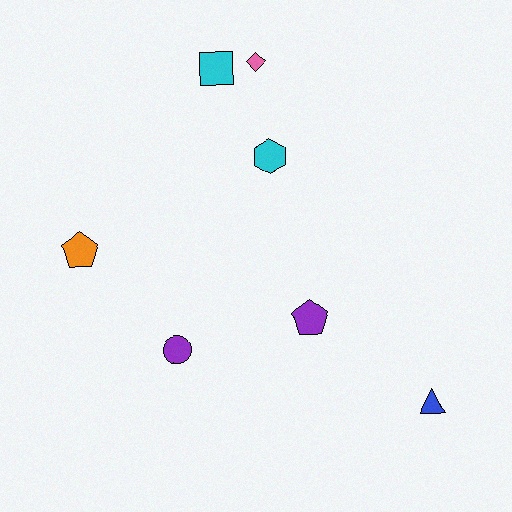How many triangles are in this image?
There is 1 triangle.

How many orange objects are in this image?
There is 1 orange object.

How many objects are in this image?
There are 7 objects.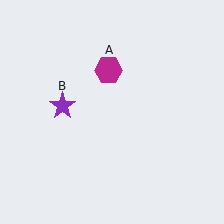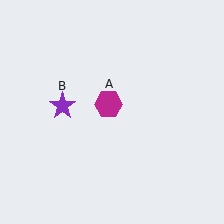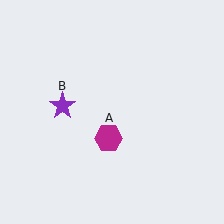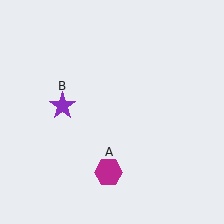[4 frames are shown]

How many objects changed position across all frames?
1 object changed position: magenta hexagon (object A).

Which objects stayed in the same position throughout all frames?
Purple star (object B) remained stationary.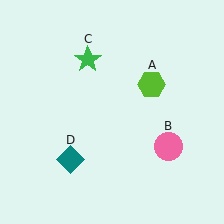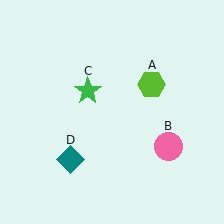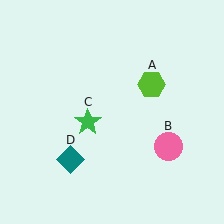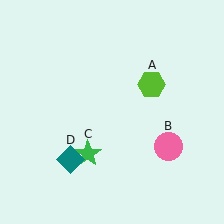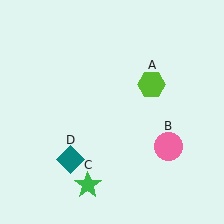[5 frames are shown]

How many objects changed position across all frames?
1 object changed position: green star (object C).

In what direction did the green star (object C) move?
The green star (object C) moved down.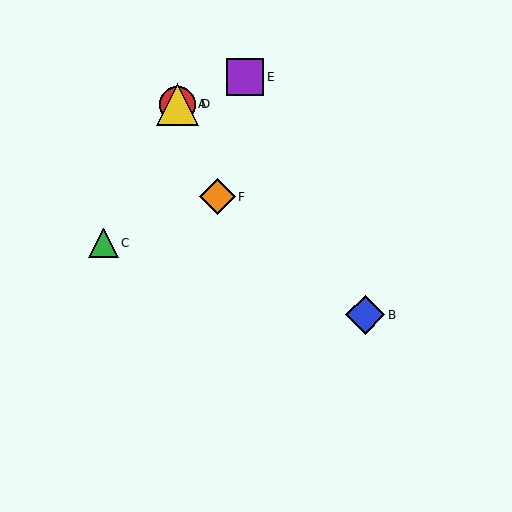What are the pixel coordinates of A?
Object A is at (177, 104).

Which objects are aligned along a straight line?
Objects A, D, F are aligned along a straight line.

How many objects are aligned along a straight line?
3 objects (A, D, F) are aligned along a straight line.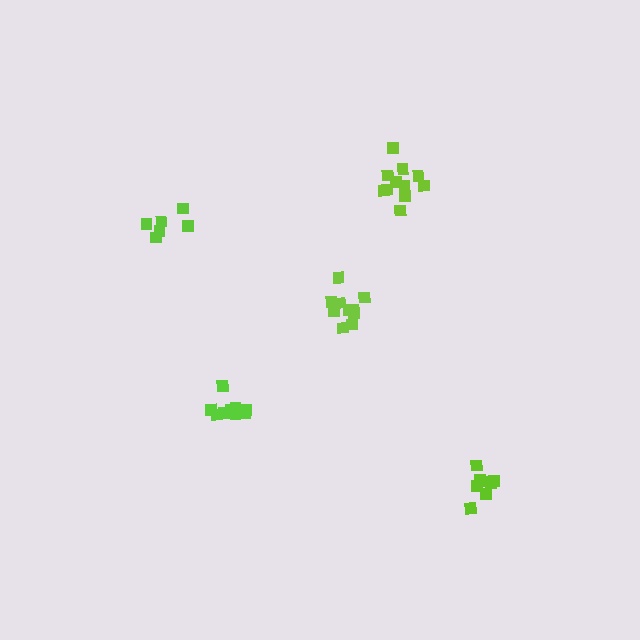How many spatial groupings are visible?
There are 5 spatial groupings.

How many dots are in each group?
Group 1: 11 dots, Group 2: 10 dots, Group 3: 8 dots, Group 4: 6 dots, Group 5: 11 dots (46 total).